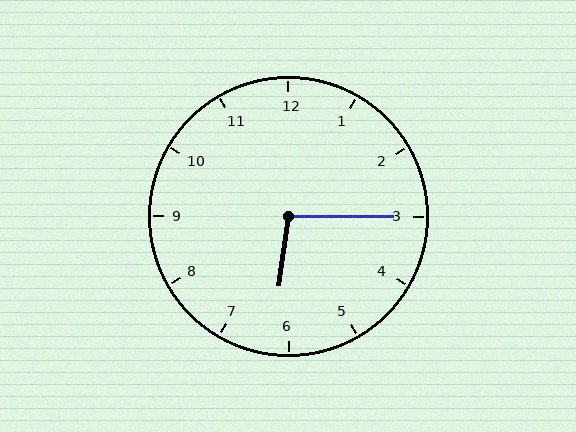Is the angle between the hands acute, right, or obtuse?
It is obtuse.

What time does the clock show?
6:15.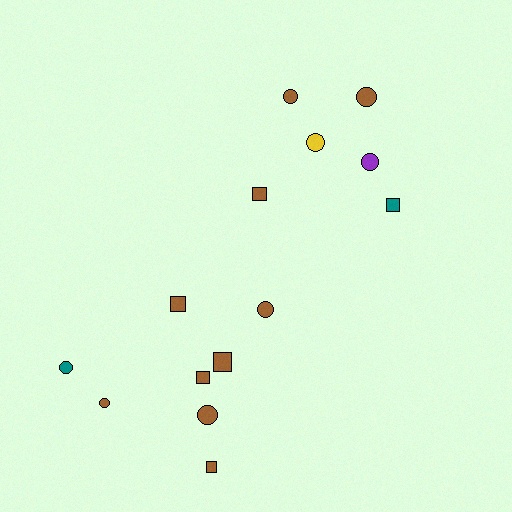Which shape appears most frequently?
Circle, with 8 objects.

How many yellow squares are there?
There are no yellow squares.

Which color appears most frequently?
Brown, with 10 objects.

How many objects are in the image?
There are 14 objects.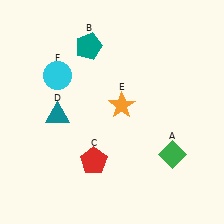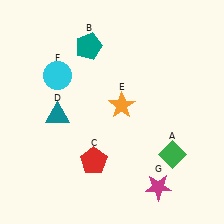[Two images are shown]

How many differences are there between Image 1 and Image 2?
There is 1 difference between the two images.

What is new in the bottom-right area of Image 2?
A magenta star (G) was added in the bottom-right area of Image 2.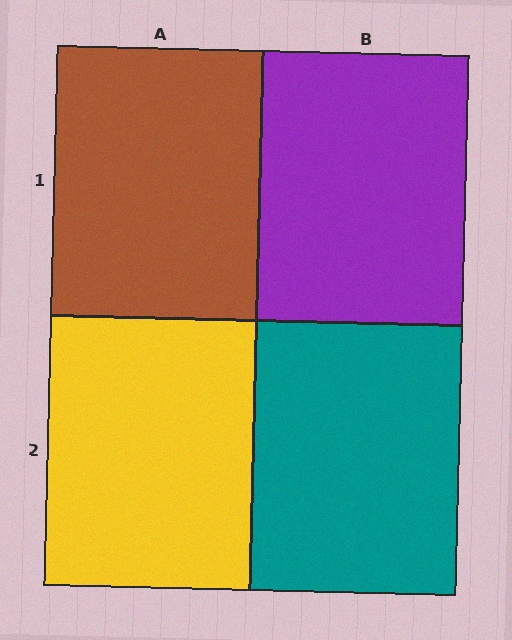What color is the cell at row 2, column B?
Teal.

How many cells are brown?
1 cell is brown.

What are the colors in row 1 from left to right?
Brown, purple.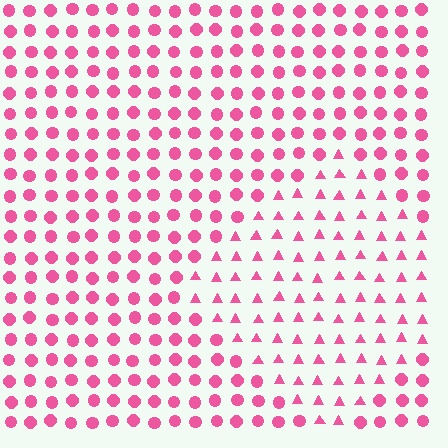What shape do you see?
I see a diamond.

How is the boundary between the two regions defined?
The boundary is defined by a change in element shape: triangles inside vs. circles outside. All elements share the same color and spacing.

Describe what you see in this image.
The image is filled with small pink elements arranged in a uniform grid. A diamond-shaped region contains triangles, while the surrounding area contains circles. The boundary is defined purely by the change in element shape.